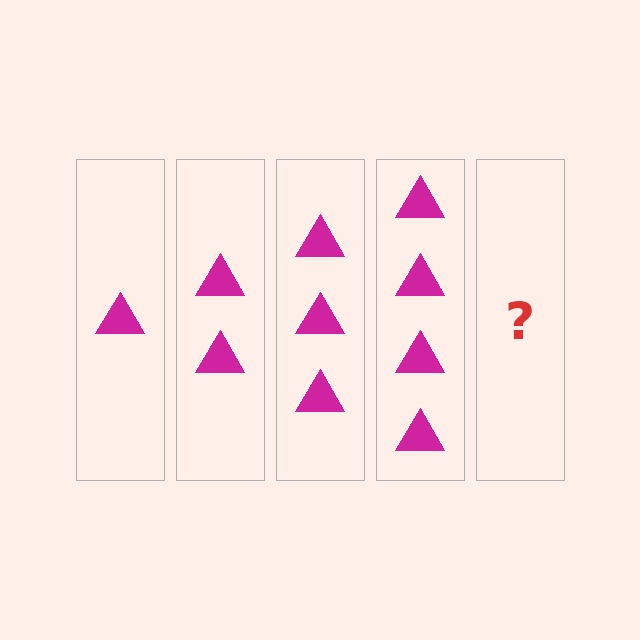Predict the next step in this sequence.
The next step is 5 triangles.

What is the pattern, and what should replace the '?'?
The pattern is that each step adds one more triangle. The '?' should be 5 triangles.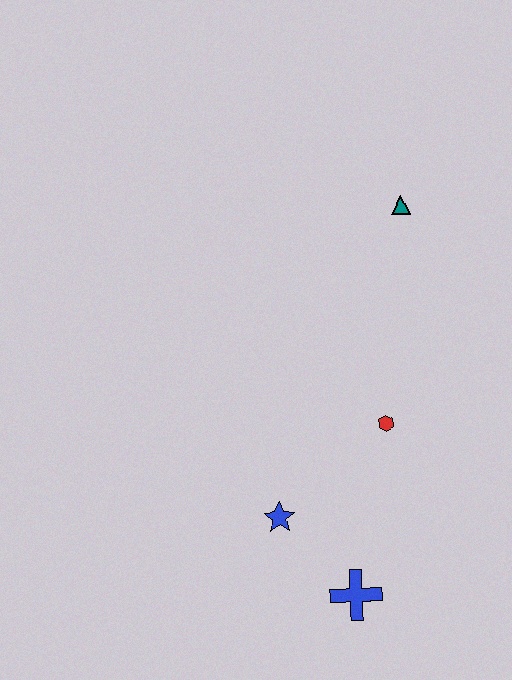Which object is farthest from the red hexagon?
The teal triangle is farthest from the red hexagon.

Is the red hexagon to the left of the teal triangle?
Yes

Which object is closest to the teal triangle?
The red hexagon is closest to the teal triangle.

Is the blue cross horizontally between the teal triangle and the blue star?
Yes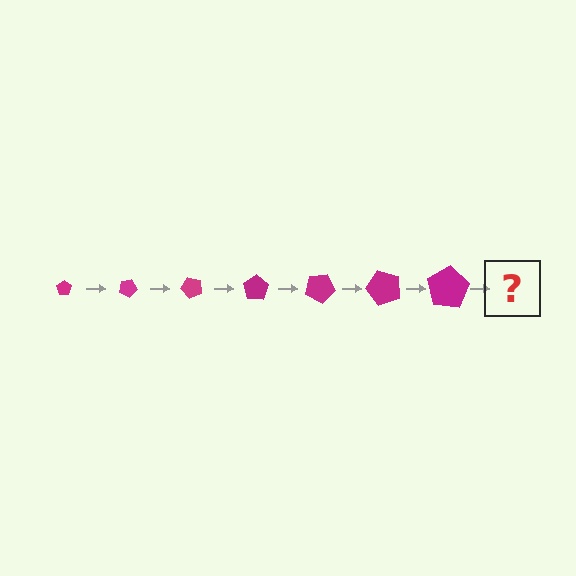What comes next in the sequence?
The next element should be a pentagon, larger than the previous one and rotated 175 degrees from the start.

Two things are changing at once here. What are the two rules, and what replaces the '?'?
The two rules are that the pentagon grows larger each step and it rotates 25 degrees each step. The '?' should be a pentagon, larger than the previous one and rotated 175 degrees from the start.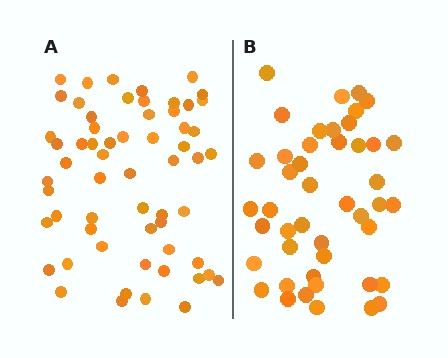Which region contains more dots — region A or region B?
Region A (the left region) has more dots.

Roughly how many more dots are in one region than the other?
Region A has approximately 15 more dots than region B.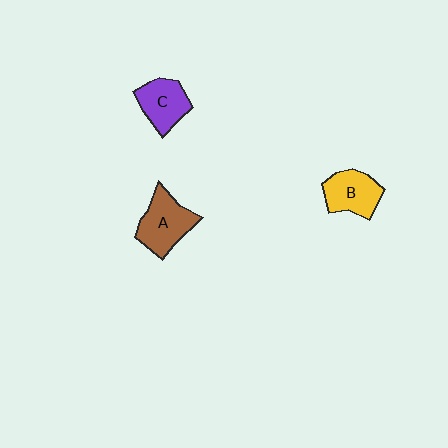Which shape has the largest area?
Shape A (brown).